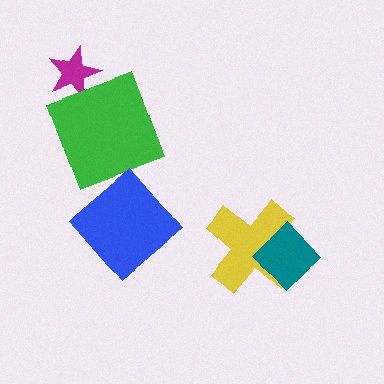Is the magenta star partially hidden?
Yes, it is partially covered by another shape.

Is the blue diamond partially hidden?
No, no other shape covers it.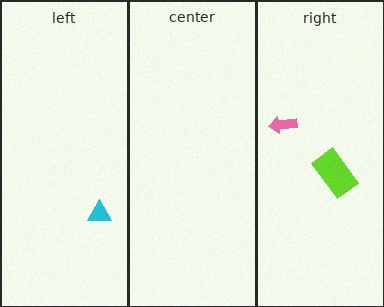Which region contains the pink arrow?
The right region.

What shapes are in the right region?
The lime rectangle, the pink arrow.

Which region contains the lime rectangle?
The right region.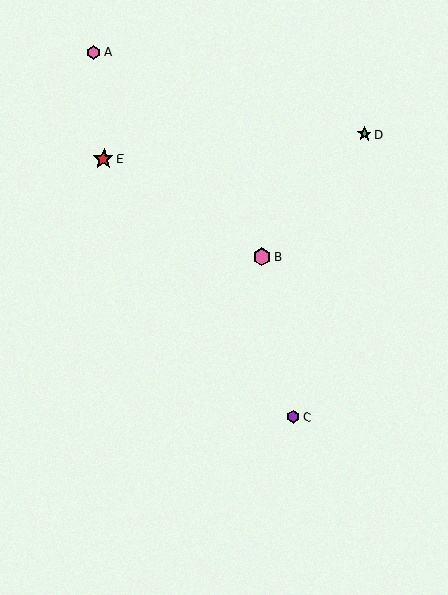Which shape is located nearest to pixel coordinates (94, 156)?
The red star (labeled E) at (104, 159) is nearest to that location.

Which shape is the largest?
The red star (labeled E) is the largest.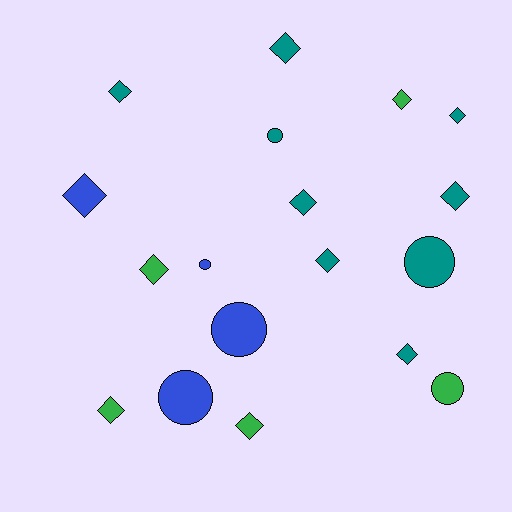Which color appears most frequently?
Teal, with 9 objects.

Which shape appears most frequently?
Diamond, with 12 objects.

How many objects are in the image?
There are 18 objects.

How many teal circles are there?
There are 2 teal circles.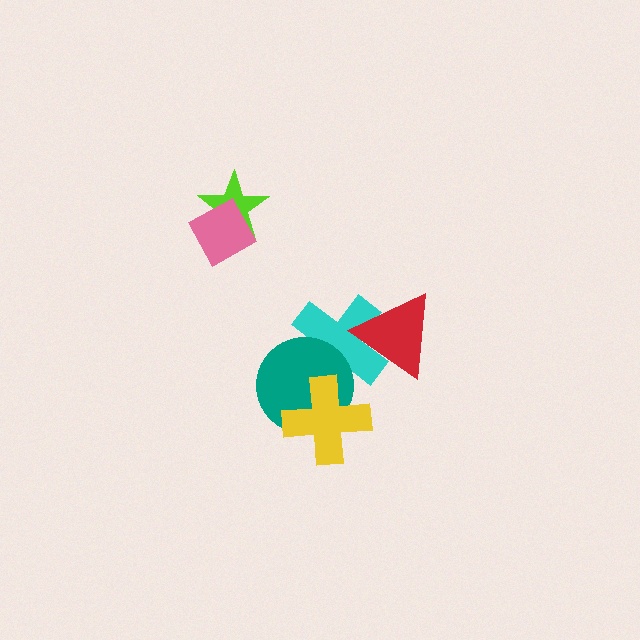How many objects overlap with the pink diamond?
1 object overlaps with the pink diamond.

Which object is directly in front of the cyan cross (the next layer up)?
The teal circle is directly in front of the cyan cross.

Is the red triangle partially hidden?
No, no other shape covers it.